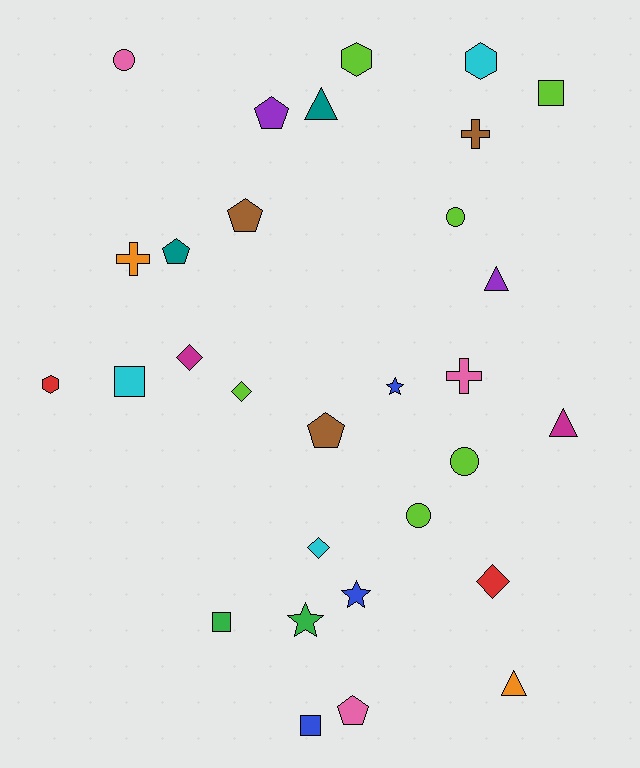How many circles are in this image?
There are 4 circles.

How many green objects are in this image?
There are 2 green objects.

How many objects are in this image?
There are 30 objects.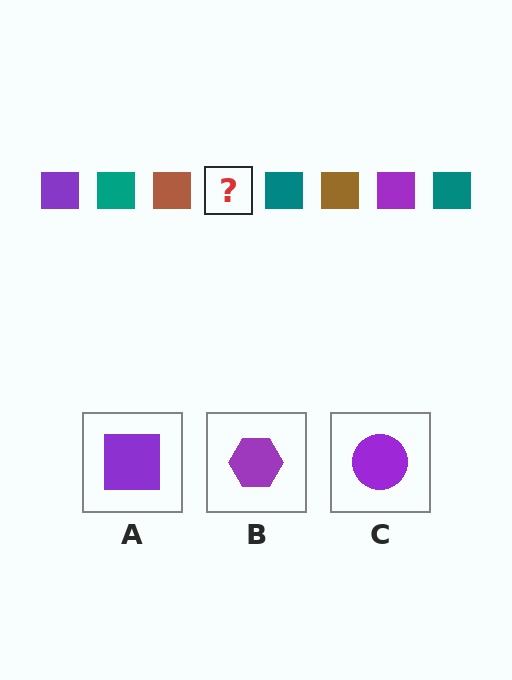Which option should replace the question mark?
Option A.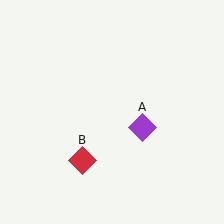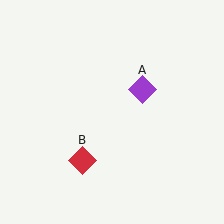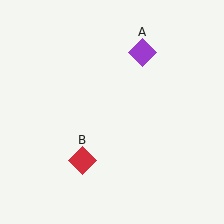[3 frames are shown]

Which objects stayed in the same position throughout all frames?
Red diamond (object B) remained stationary.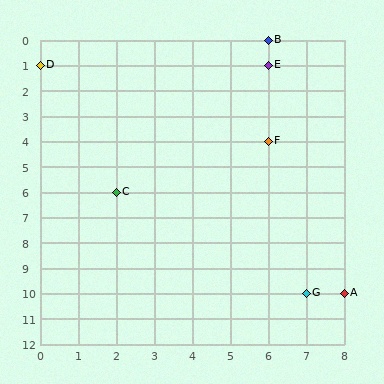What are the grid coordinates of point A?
Point A is at grid coordinates (8, 10).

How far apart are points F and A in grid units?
Points F and A are 2 columns and 6 rows apart (about 6.3 grid units diagonally).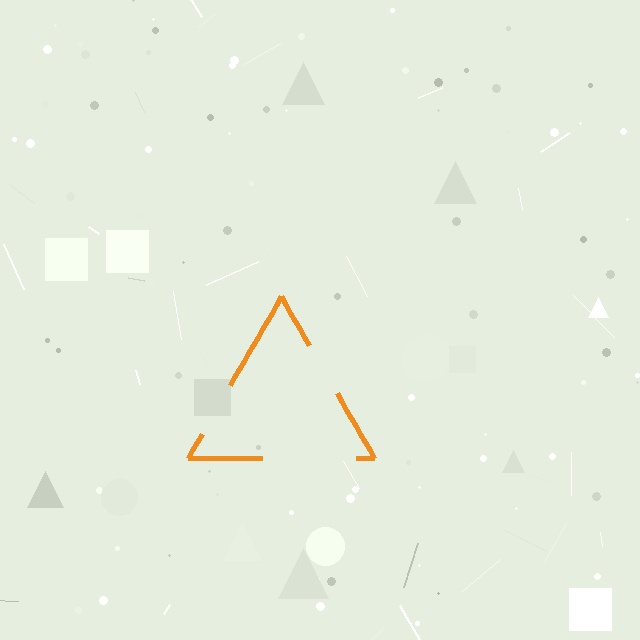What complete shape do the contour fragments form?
The contour fragments form a triangle.